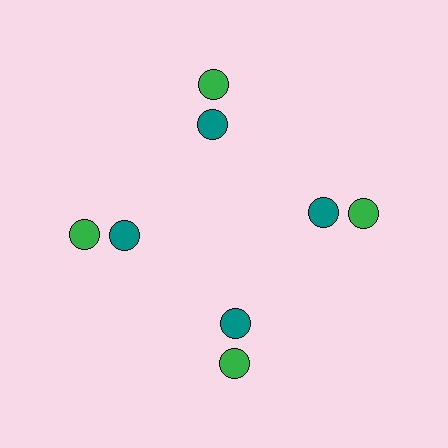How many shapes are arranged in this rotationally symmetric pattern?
There are 8 shapes, arranged in 4 groups of 2.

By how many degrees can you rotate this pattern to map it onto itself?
The pattern maps onto itself every 90 degrees of rotation.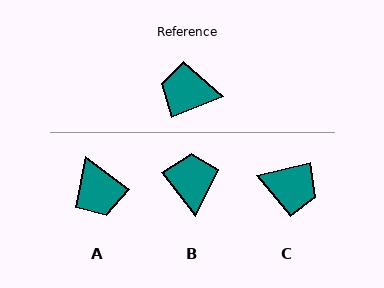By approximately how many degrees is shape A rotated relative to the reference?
Approximately 121 degrees counter-clockwise.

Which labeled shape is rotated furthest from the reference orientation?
C, about 171 degrees away.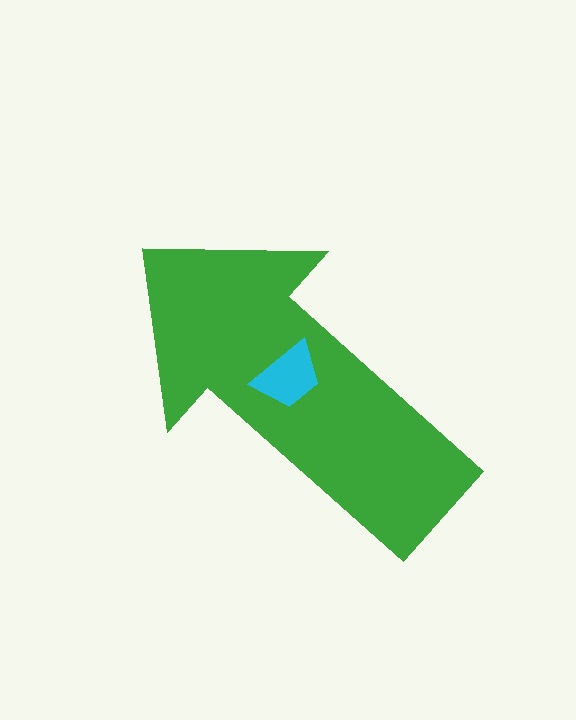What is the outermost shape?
The green arrow.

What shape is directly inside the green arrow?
The cyan trapezoid.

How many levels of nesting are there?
2.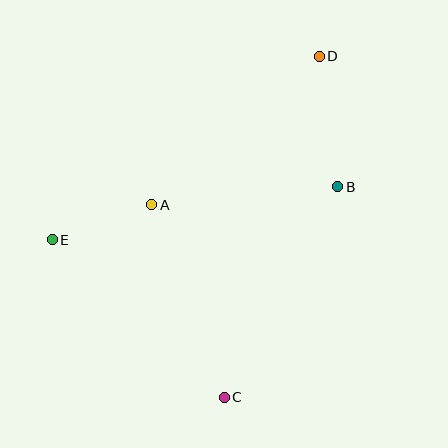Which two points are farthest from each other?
Points C and D are farthest from each other.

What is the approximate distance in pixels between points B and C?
The distance between B and C is approximately 240 pixels.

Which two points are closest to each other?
Points A and E are closest to each other.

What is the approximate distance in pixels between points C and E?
The distance between C and E is approximately 233 pixels.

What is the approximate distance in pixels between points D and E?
The distance between D and E is approximately 324 pixels.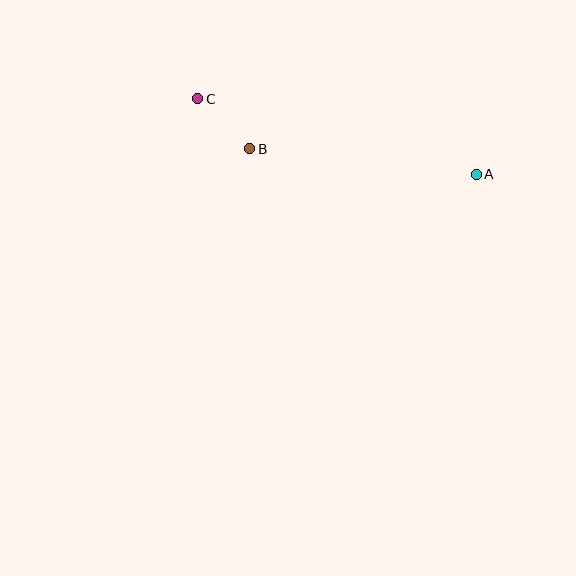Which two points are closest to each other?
Points B and C are closest to each other.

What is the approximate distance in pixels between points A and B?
The distance between A and B is approximately 228 pixels.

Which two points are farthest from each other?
Points A and C are farthest from each other.